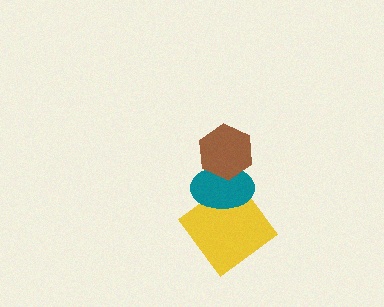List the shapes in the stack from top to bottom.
From top to bottom: the brown hexagon, the teal ellipse, the yellow diamond.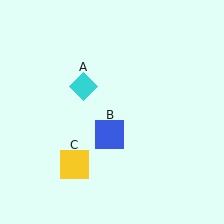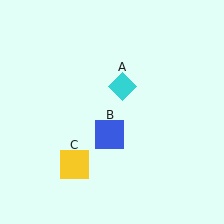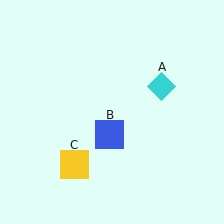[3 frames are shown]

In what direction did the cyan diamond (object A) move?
The cyan diamond (object A) moved right.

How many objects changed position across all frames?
1 object changed position: cyan diamond (object A).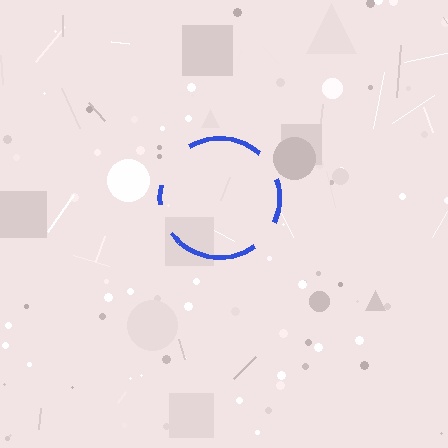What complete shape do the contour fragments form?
The contour fragments form a circle.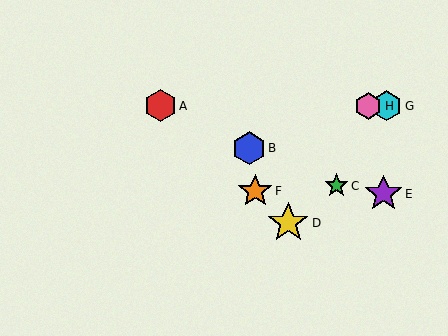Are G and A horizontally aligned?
Yes, both are at y≈106.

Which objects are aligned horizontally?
Objects A, G, H are aligned horizontally.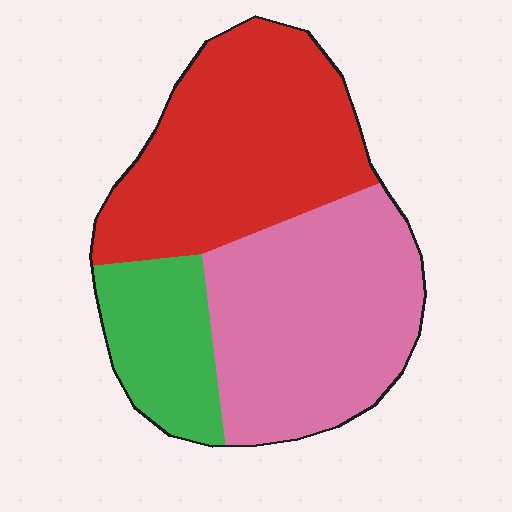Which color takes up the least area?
Green, at roughly 15%.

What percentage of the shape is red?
Red covers 41% of the shape.